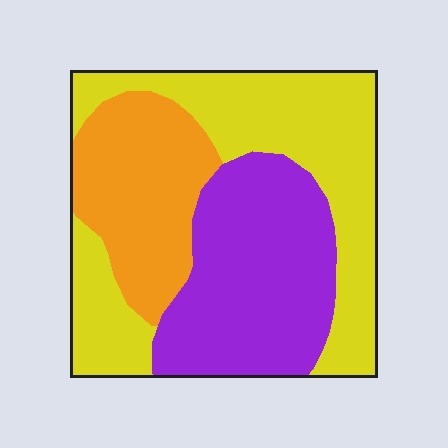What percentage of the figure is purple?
Purple takes up about one third (1/3) of the figure.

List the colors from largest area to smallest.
From largest to smallest: yellow, purple, orange.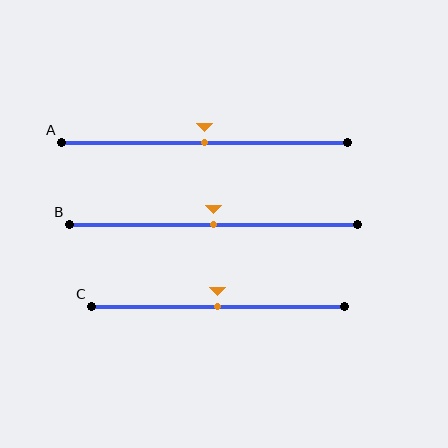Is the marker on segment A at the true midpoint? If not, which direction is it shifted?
Yes, the marker on segment A is at the true midpoint.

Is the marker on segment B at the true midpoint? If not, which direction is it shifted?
Yes, the marker on segment B is at the true midpoint.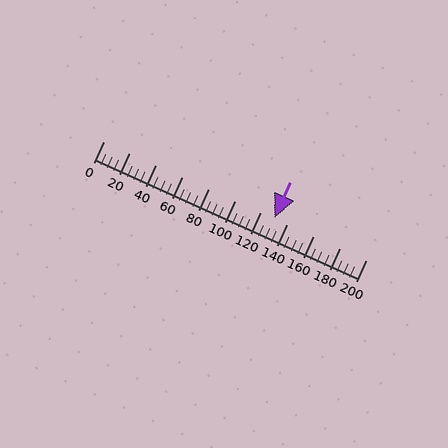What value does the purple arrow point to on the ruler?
The purple arrow points to approximately 130.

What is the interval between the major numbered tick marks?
The major tick marks are spaced 20 units apart.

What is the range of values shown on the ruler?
The ruler shows values from 0 to 200.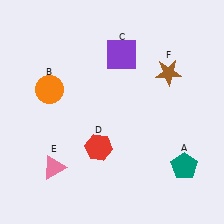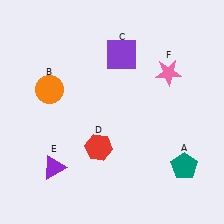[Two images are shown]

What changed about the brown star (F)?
In Image 1, F is brown. In Image 2, it changed to pink.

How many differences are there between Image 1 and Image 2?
There are 2 differences between the two images.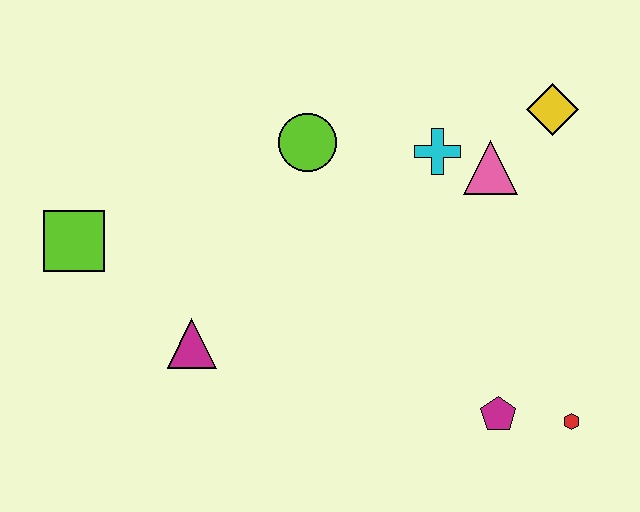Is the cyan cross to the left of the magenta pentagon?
Yes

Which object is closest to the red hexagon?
The magenta pentagon is closest to the red hexagon.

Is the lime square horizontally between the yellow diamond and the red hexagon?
No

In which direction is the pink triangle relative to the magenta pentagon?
The pink triangle is above the magenta pentagon.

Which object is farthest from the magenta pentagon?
The lime square is farthest from the magenta pentagon.